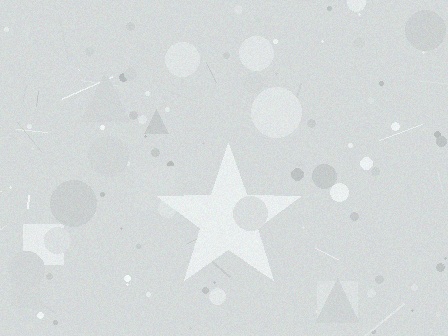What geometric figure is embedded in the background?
A star is embedded in the background.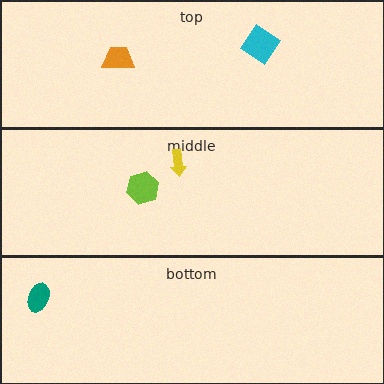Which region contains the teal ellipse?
The bottom region.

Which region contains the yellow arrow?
The middle region.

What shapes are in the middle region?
The yellow arrow, the lime hexagon.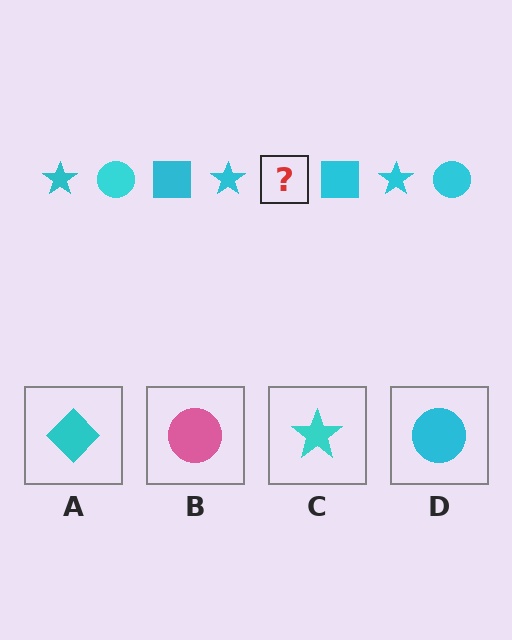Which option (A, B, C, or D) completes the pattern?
D.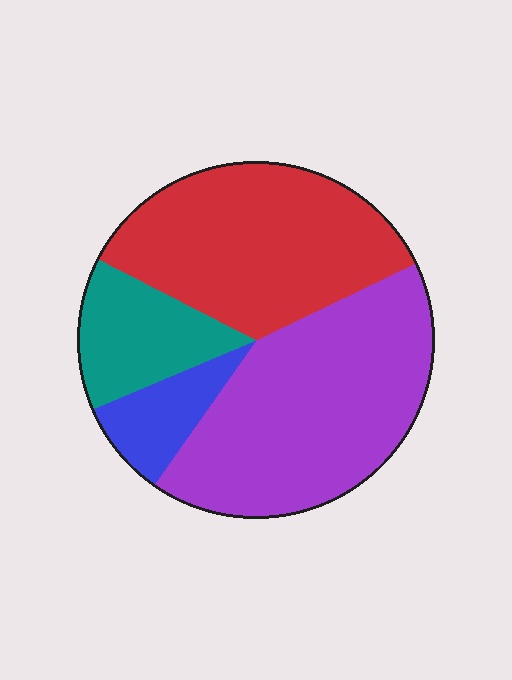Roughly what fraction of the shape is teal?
Teal covers about 15% of the shape.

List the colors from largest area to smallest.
From largest to smallest: purple, red, teal, blue.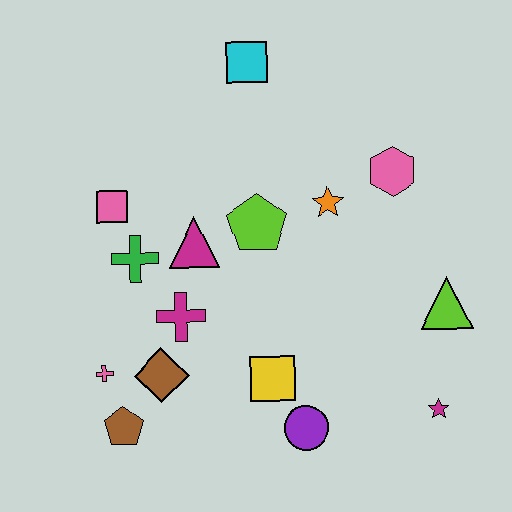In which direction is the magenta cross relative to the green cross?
The magenta cross is below the green cross.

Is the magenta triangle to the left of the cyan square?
Yes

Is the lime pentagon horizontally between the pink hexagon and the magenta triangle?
Yes